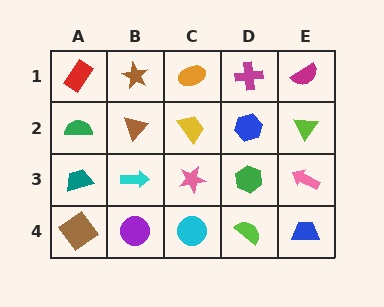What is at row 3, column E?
A pink arrow.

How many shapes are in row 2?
5 shapes.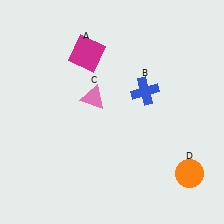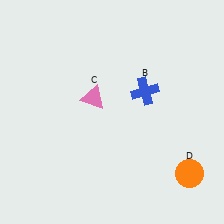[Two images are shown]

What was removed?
The magenta square (A) was removed in Image 2.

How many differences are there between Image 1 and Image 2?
There is 1 difference between the two images.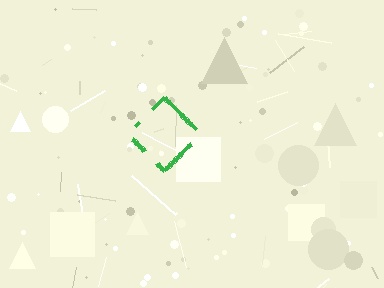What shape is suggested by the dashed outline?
The dashed outline suggests a diamond.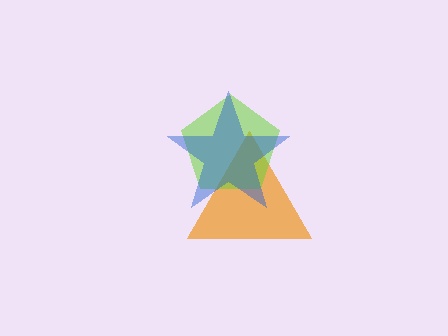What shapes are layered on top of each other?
The layered shapes are: an orange triangle, a lime pentagon, a blue star.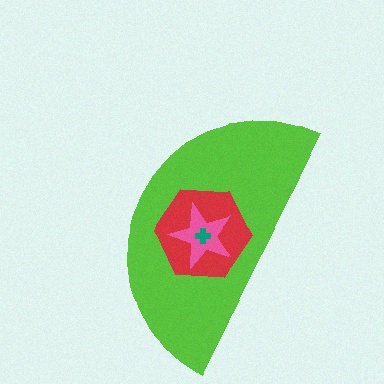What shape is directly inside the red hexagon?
The pink star.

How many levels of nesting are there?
4.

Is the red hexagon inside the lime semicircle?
Yes.